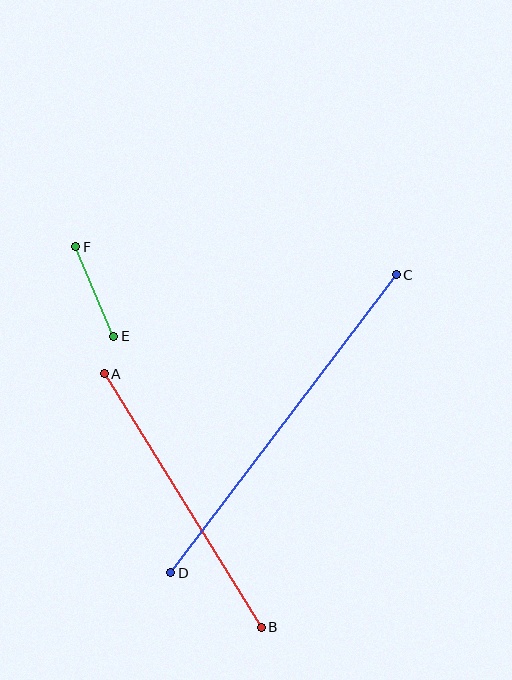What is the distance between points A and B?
The distance is approximately 298 pixels.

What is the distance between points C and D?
The distance is approximately 374 pixels.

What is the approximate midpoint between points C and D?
The midpoint is at approximately (283, 424) pixels.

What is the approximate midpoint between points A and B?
The midpoint is at approximately (183, 500) pixels.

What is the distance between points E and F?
The distance is approximately 97 pixels.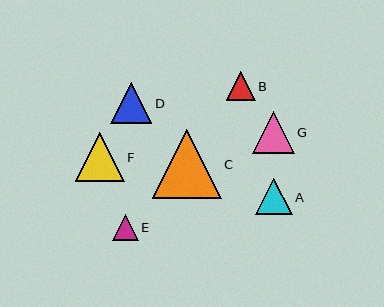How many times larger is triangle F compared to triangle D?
Triangle F is approximately 1.2 times the size of triangle D.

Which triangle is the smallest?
Triangle E is the smallest with a size of approximately 26 pixels.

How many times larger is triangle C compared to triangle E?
Triangle C is approximately 2.6 times the size of triangle E.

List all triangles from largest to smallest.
From largest to smallest: C, F, G, D, A, B, E.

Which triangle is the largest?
Triangle C is the largest with a size of approximately 69 pixels.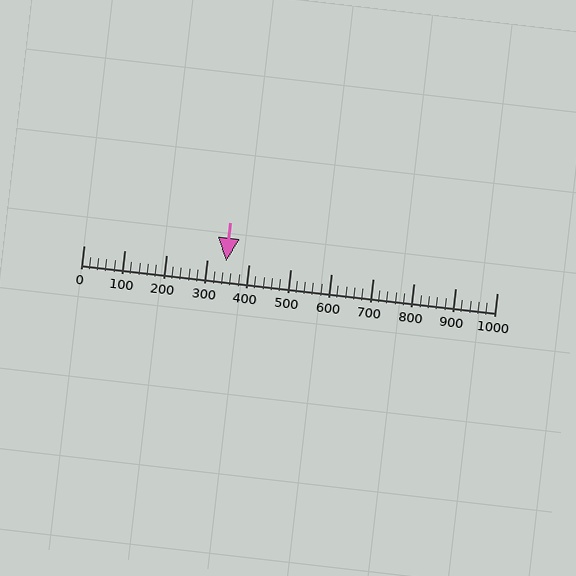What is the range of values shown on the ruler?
The ruler shows values from 0 to 1000.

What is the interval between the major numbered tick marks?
The major tick marks are spaced 100 units apart.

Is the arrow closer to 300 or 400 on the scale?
The arrow is closer to 300.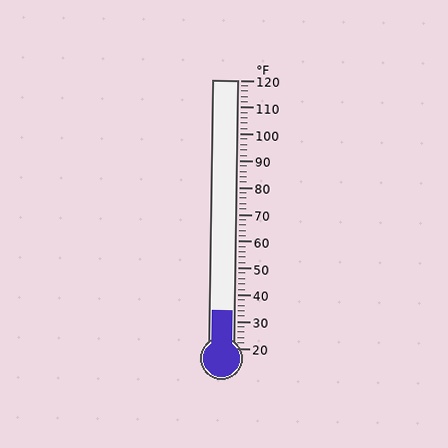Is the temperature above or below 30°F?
The temperature is above 30°F.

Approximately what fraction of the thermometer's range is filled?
The thermometer is filled to approximately 15% of its range.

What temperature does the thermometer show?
The thermometer shows approximately 34°F.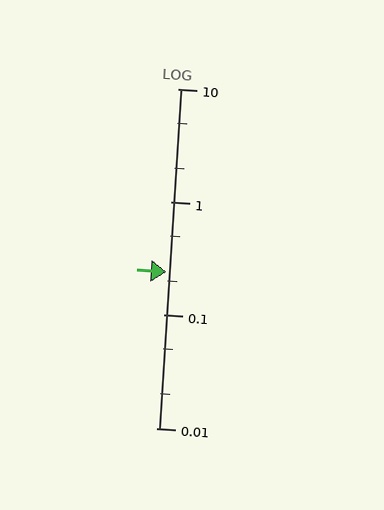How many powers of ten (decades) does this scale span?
The scale spans 3 decades, from 0.01 to 10.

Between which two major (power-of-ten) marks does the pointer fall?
The pointer is between 0.1 and 1.